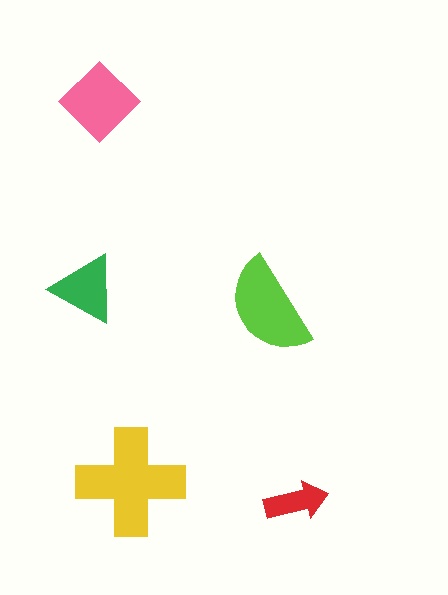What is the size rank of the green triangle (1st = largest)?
4th.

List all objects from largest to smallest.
The yellow cross, the lime semicircle, the pink diamond, the green triangle, the red arrow.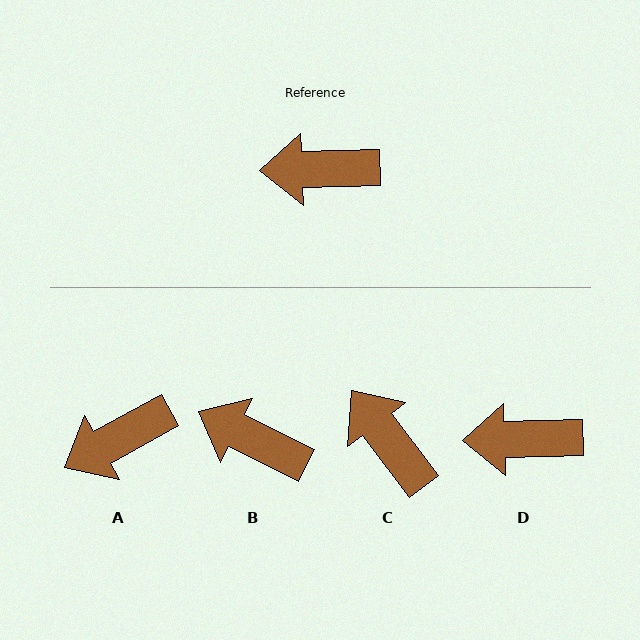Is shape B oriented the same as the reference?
No, it is off by about 28 degrees.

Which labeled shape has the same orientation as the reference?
D.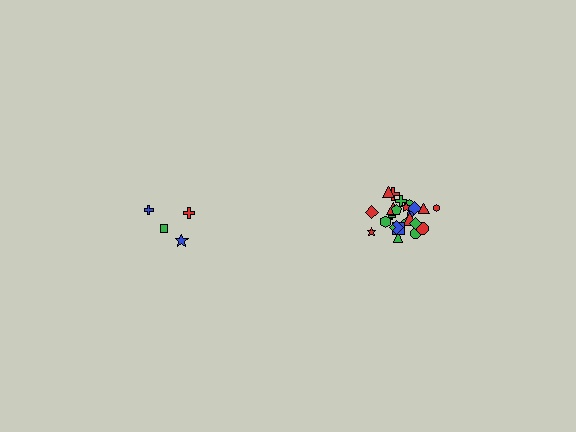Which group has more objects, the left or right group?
The right group.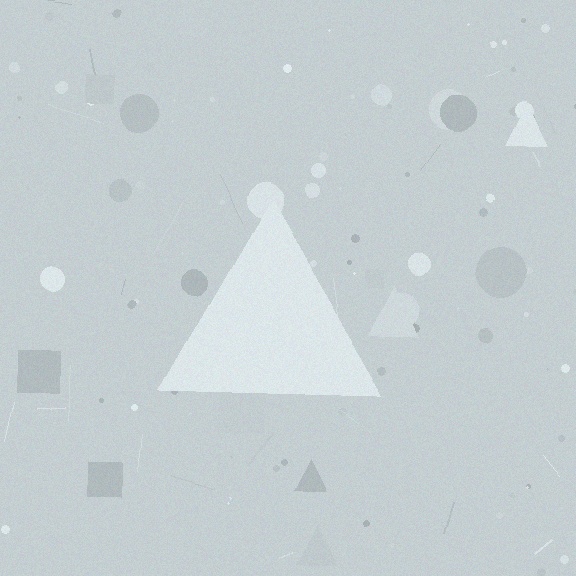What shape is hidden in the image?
A triangle is hidden in the image.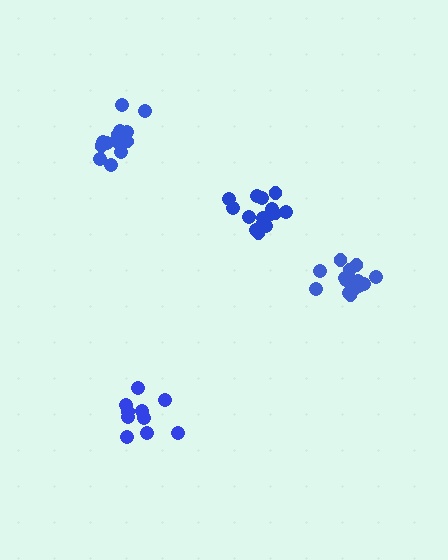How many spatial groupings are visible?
There are 4 spatial groupings.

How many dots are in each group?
Group 1: 13 dots, Group 2: 10 dots, Group 3: 15 dots, Group 4: 16 dots (54 total).